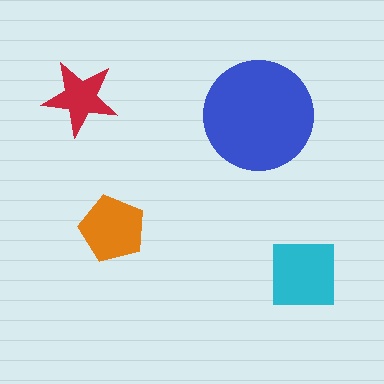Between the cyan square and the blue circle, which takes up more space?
The blue circle.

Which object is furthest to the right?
The cyan square is rightmost.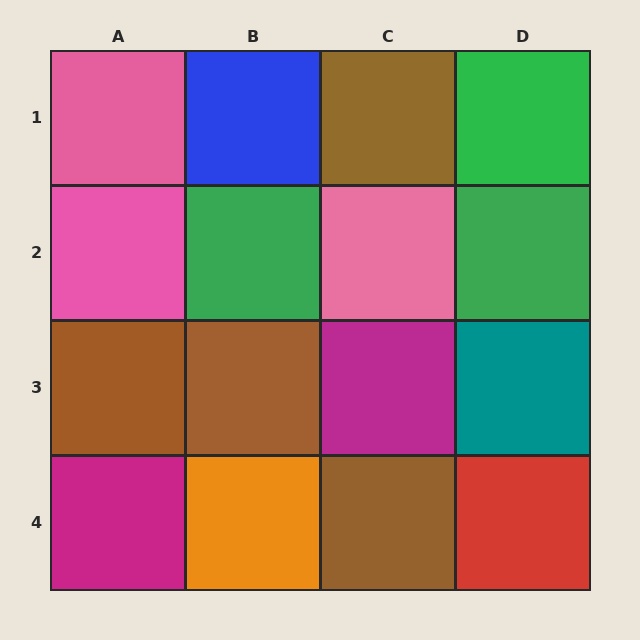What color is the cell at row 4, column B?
Orange.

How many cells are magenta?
2 cells are magenta.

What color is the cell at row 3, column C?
Magenta.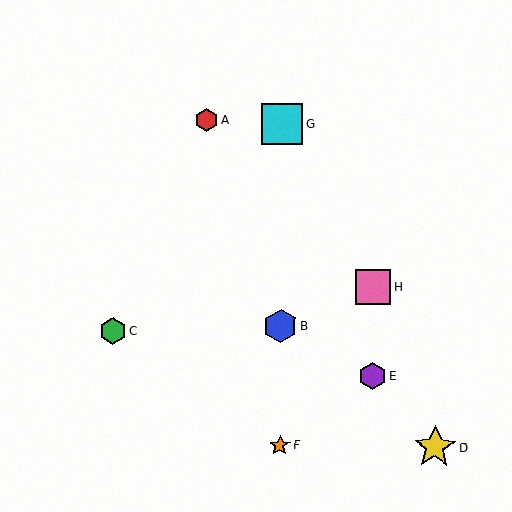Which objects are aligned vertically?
Objects B, F, G are aligned vertically.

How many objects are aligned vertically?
3 objects (B, F, G) are aligned vertically.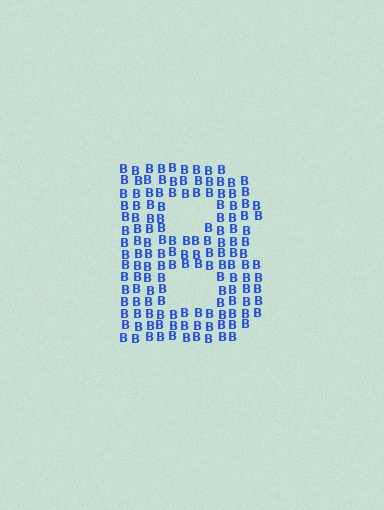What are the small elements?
The small elements are letter B's.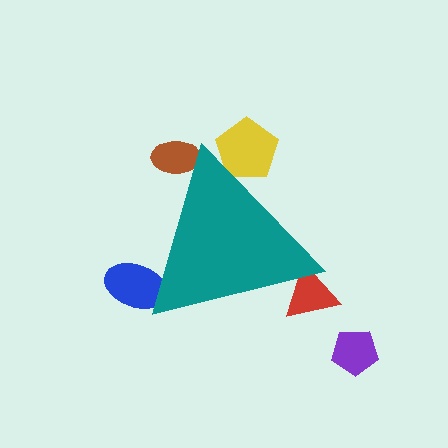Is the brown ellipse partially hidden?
Yes, the brown ellipse is partially hidden behind the teal triangle.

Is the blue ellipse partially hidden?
Yes, the blue ellipse is partially hidden behind the teal triangle.